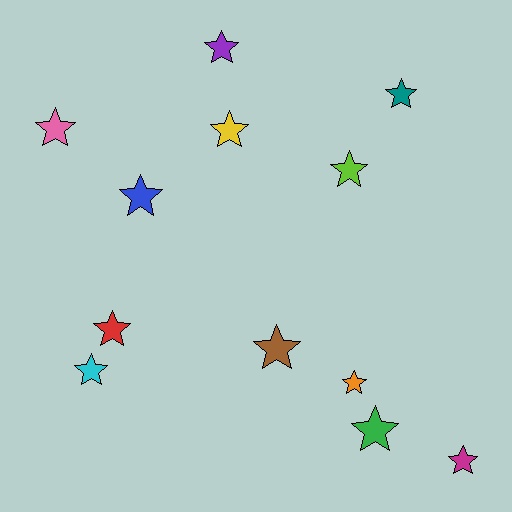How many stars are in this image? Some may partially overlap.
There are 12 stars.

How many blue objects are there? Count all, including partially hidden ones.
There is 1 blue object.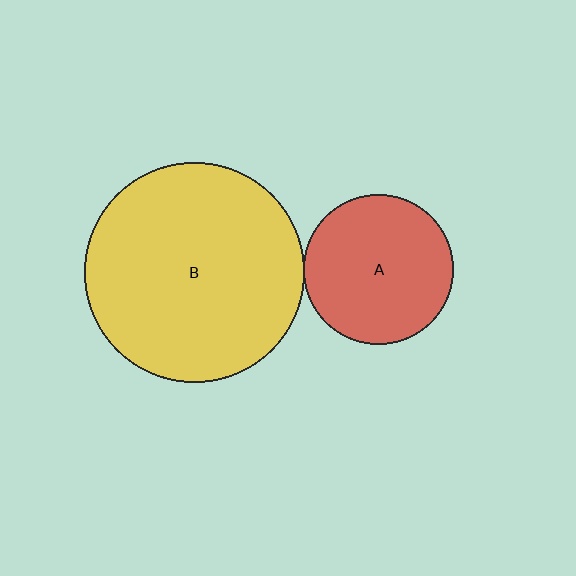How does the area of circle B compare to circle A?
Approximately 2.2 times.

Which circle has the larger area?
Circle B (yellow).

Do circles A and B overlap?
Yes.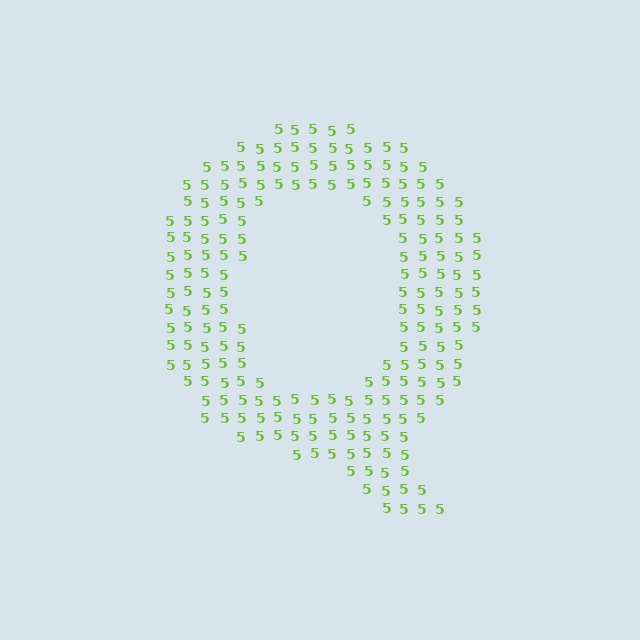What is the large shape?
The large shape is the letter Q.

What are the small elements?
The small elements are digit 5's.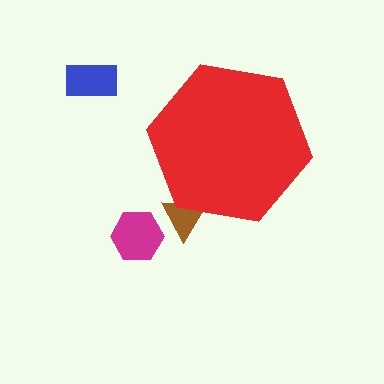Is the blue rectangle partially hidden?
No, the blue rectangle is fully visible.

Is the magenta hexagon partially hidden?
No, the magenta hexagon is fully visible.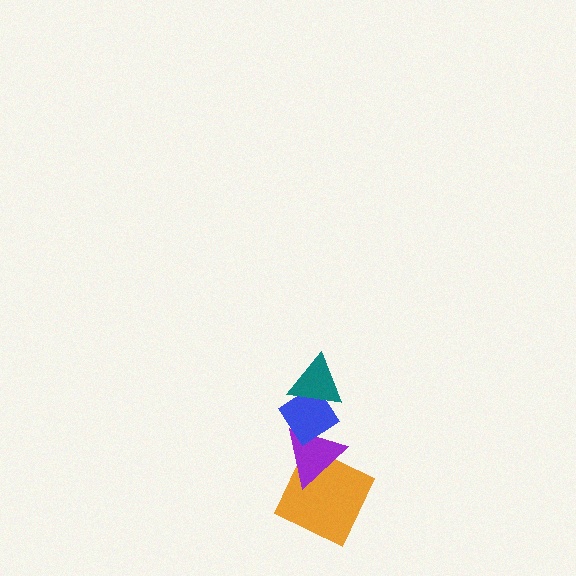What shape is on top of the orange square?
The purple triangle is on top of the orange square.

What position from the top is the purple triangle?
The purple triangle is 3rd from the top.